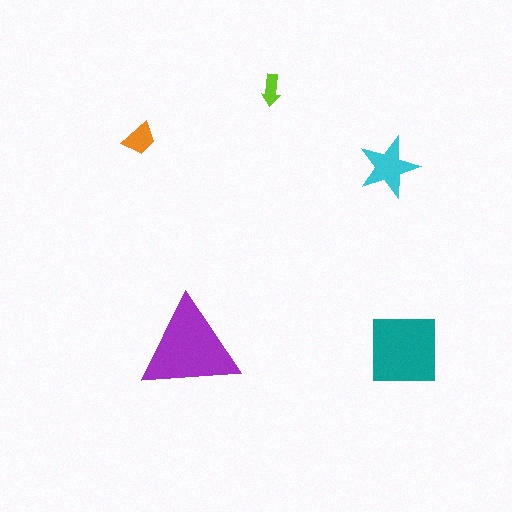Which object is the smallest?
The lime arrow.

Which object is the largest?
The purple triangle.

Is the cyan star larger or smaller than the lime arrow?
Larger.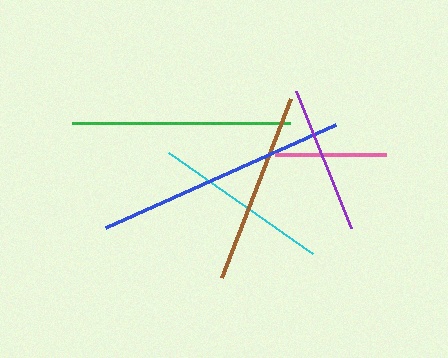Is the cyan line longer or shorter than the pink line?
The cyan line is longer than the pink line.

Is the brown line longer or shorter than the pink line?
The brown line is longer than the pink line.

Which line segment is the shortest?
The pink line is the shortest at approximately 111 pixels.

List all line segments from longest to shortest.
From longest to shortest: blue, green, brown, cyan, purple, pink.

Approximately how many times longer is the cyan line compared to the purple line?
The cyan line is approximately 1.2 times the length of the purple line.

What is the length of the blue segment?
The blue segment is approximately 252 pixels long.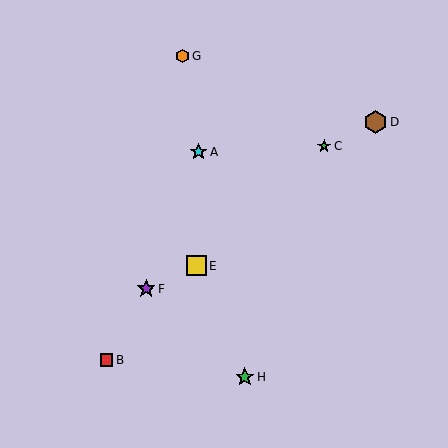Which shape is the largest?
The brown hexagon (labeled D) is the largest.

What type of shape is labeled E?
Shape E is a yellow square.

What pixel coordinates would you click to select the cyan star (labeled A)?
Click at (199, 152) to select the cyan star A.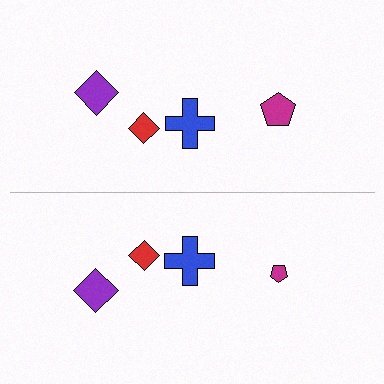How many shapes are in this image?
There are 8 shapes in this image.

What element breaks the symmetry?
The magenta pentagon on the bottom side has a different size than its mirror counterpart.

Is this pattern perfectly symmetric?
No, the pattern is not perfectly symmetric. The magenta pentagon on the bottom side has a different size than its mirror counterpart.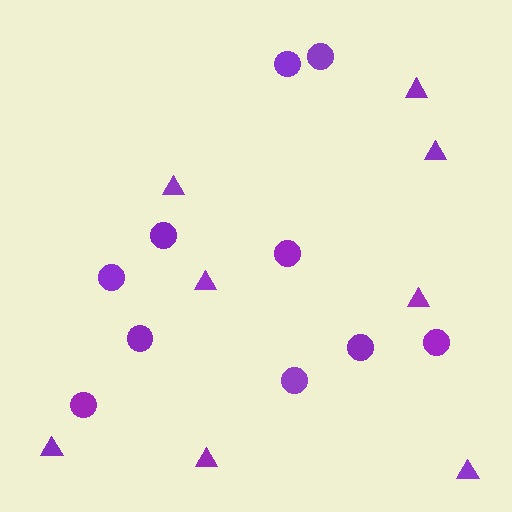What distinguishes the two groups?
There are 2 groups: one group of triangles (8) and one group of circles (10).